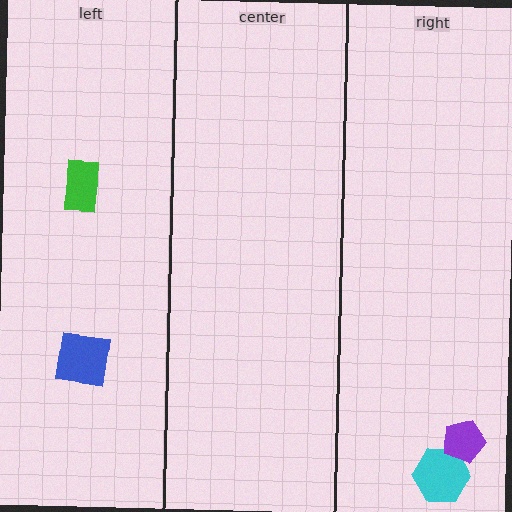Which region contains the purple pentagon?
The right region.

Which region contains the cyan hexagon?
The right region.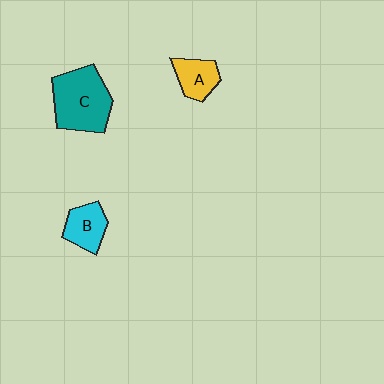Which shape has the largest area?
Shape C (teal).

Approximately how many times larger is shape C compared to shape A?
Approximately 2.1 times.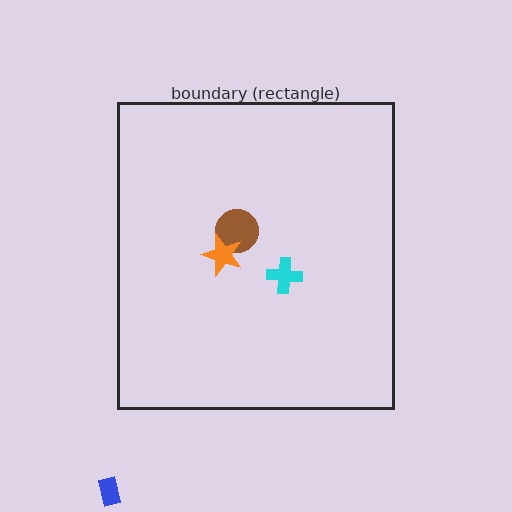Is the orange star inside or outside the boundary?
Inside.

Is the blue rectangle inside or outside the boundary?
Outside.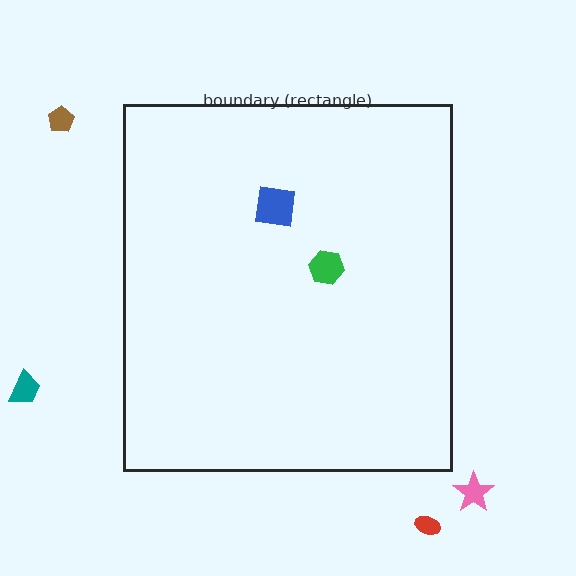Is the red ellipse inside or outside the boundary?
Outside.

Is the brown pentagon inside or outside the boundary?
Outside.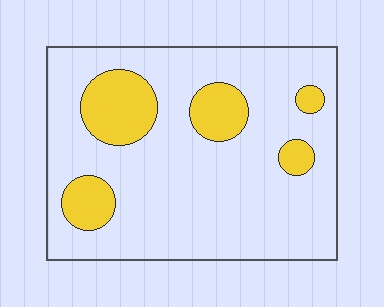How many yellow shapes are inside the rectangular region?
5.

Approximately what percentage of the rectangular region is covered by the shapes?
Approximately 20%.